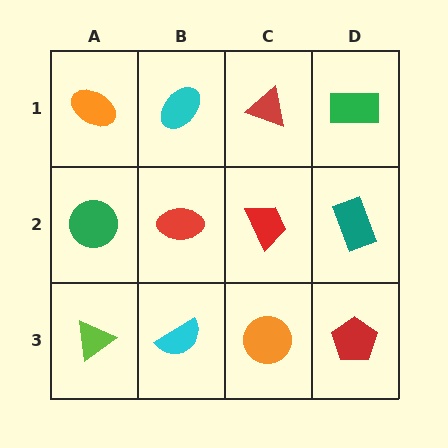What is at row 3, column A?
A lime triangle.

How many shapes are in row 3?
4 shapes.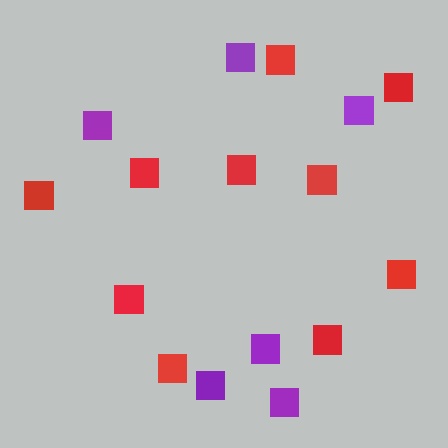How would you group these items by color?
There are 2 groups: one group of red squares (10) and one group of purple squares (6).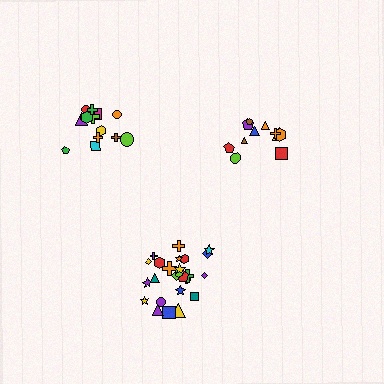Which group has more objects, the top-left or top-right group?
The top-left group.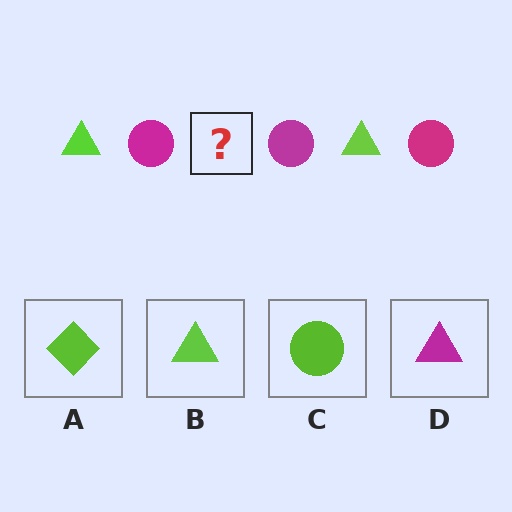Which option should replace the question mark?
Option B.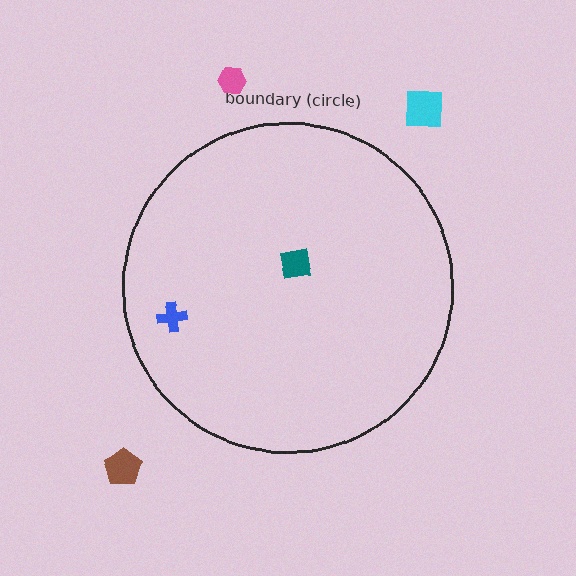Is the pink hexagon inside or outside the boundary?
Outside.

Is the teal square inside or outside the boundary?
Inside.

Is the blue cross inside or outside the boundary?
Inside.